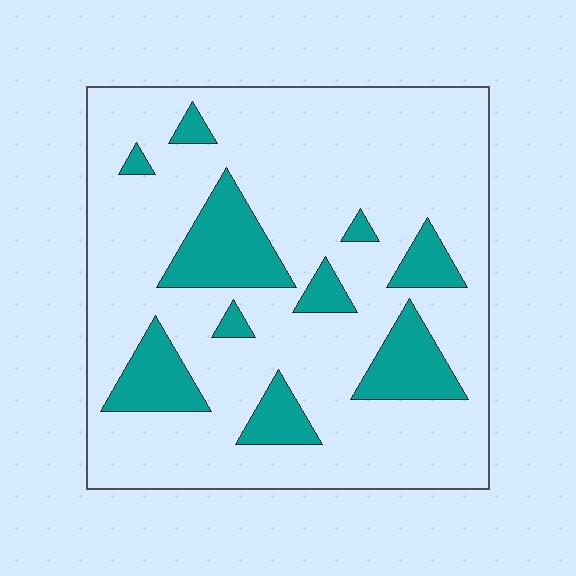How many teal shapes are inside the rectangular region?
10.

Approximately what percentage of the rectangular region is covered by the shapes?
Approximately 20%.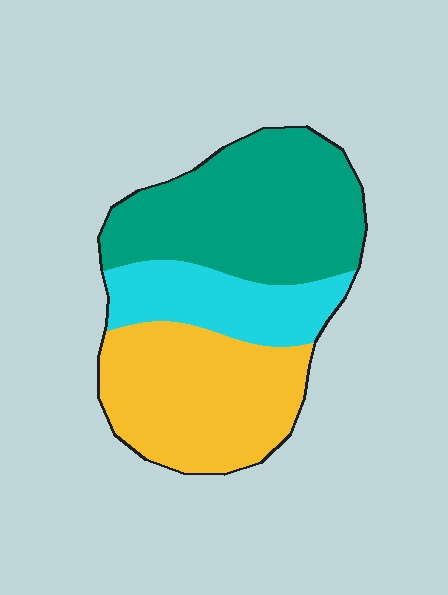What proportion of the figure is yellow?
Yellow covers 37% of the figure.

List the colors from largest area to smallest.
From largest to smallest: teal, yellow, cyan.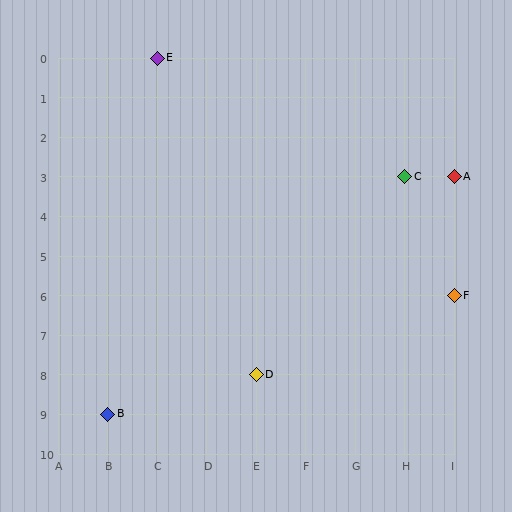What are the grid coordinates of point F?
Point F is at grid coordinates (I, 6).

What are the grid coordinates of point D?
Point D is at grid coordinates (E, 8).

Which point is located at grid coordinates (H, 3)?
Point C is at (H, 3).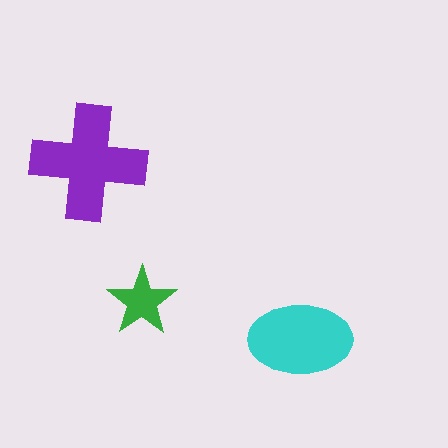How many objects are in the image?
There are 3 objects in the image.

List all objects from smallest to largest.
The green star, the cyan ellipse, the purple cross.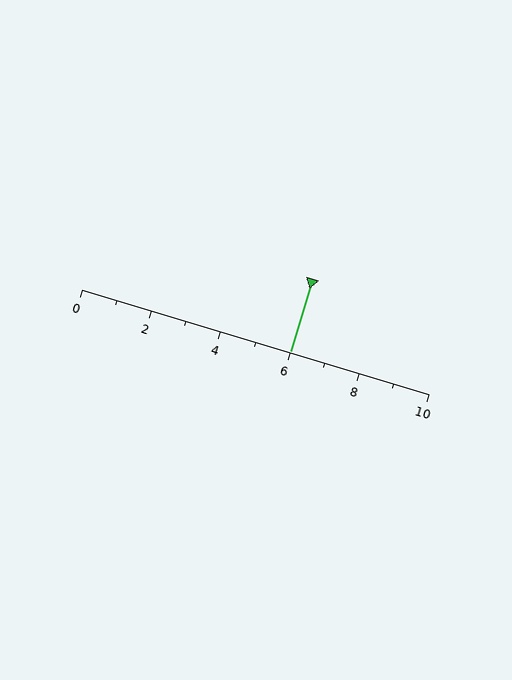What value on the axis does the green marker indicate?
The marker indicates approximately 6.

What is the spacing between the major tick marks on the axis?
The major ticks are spaced 2 apart.